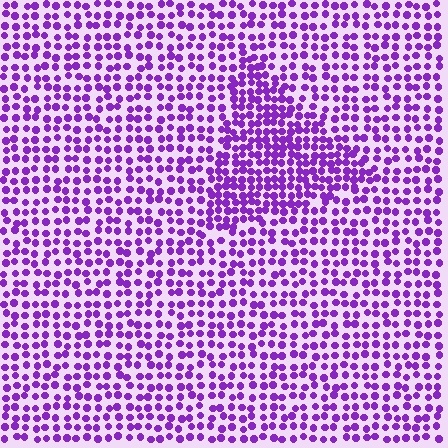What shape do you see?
I see a triangle.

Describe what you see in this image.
The image contains small purple elements arranged at two different densities. A triangle-shaped region is visible where the elements are more densely packed than the surrounding area.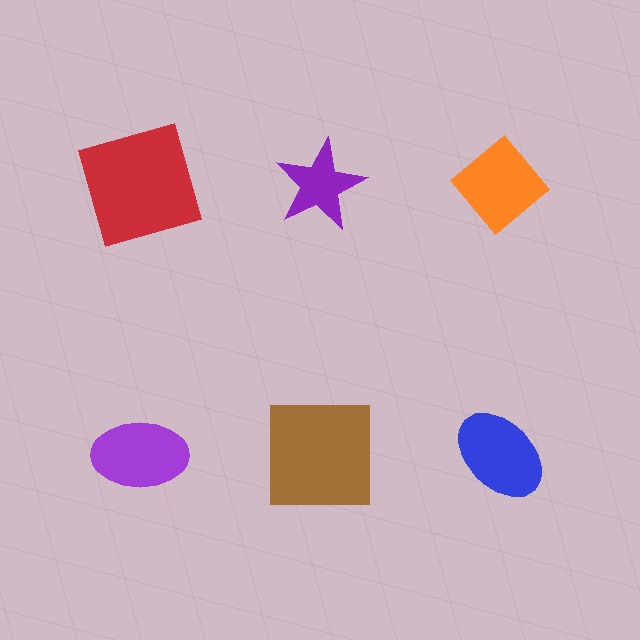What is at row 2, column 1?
A purple ellipse.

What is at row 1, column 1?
A red square.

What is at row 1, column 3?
An orange diamond.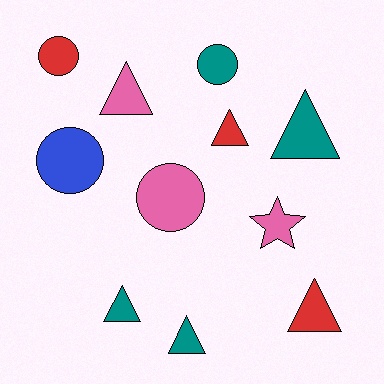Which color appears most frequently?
Teal, with 4 objects.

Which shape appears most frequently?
Triangle, with 6 objects.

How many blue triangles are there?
There are no blue triangles.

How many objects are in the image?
There are 11 objects.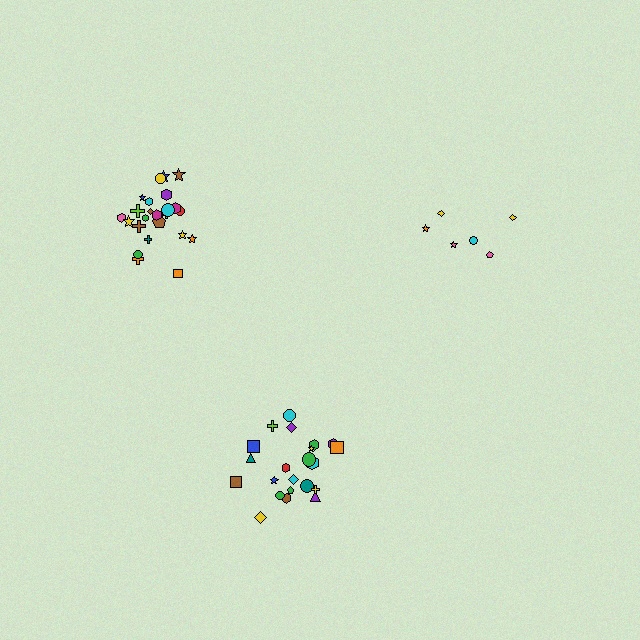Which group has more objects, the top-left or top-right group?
The top-left group.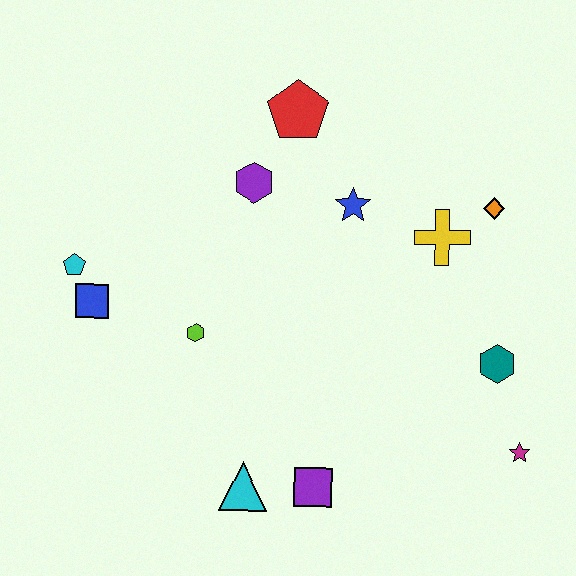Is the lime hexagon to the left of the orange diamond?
Yes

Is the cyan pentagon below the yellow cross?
Yes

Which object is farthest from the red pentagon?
The magenta star is farthest from the red pentagon.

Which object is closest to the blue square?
The cyan pentagon is closest to the blue square.